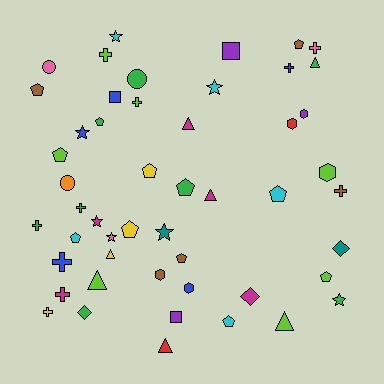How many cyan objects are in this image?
There are 5 cyan objects.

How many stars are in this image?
There are 7 stars.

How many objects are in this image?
There are 50 objects.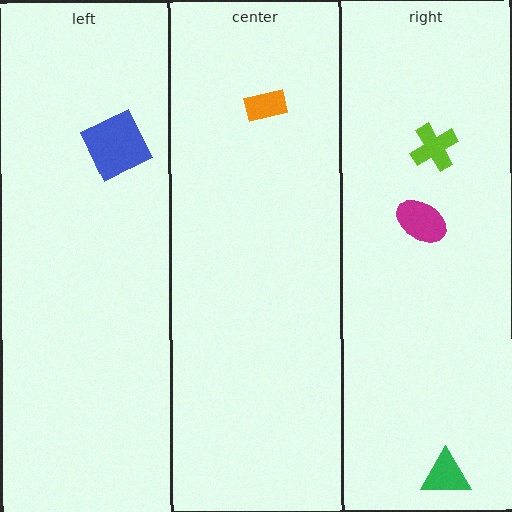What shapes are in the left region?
The blue square.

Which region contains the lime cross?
The right region.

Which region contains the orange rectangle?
The center region.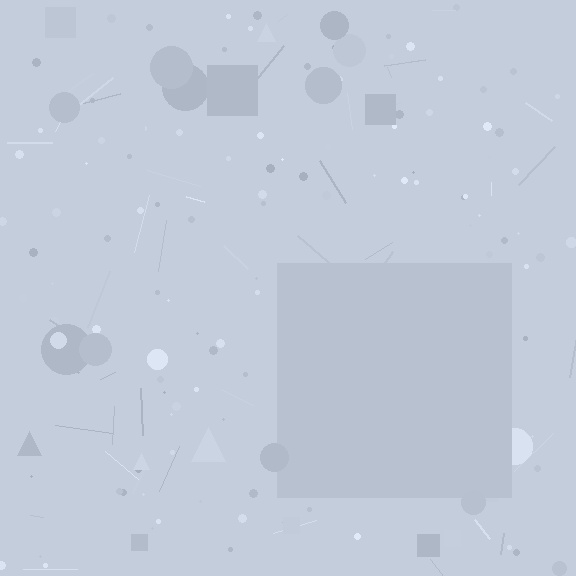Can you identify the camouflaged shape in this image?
The camouflaged shape is a square.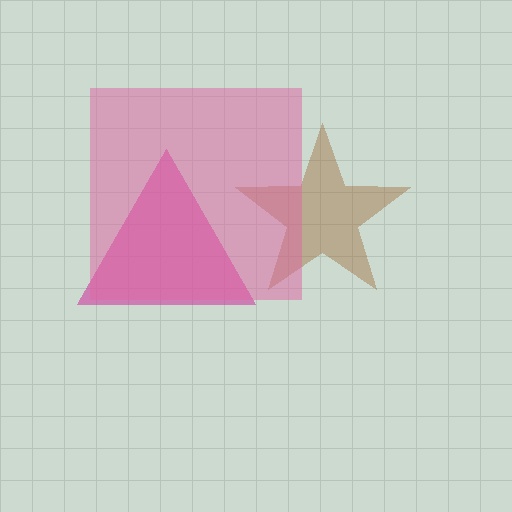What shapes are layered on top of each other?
The layered shapes are: a brown star, a magenta triangle, a pink square.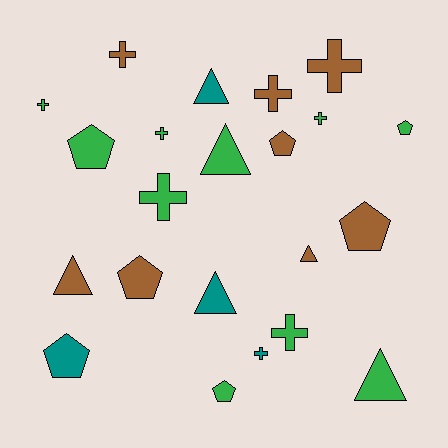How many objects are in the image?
There are 22 objects.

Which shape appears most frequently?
Cross, with 9 objects.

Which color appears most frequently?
Green, with 10 objects.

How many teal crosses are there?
There is 1 teal cross.